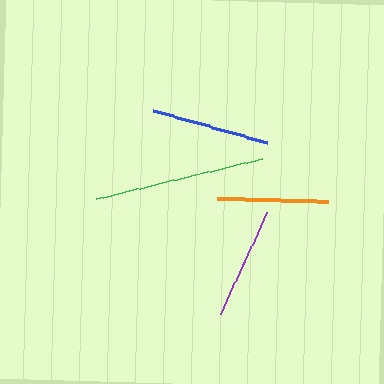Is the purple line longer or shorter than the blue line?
The blue line is longer than the purple line.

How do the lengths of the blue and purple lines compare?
The blue and purple lines are approximately the same length.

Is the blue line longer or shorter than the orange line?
The blue line is longer than the orange line.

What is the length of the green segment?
The green segment is approximately 171 pixels long.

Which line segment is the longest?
The green line is the longest at approximately 171 pixels.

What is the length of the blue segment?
The blue segment is approximately 119 pixels long.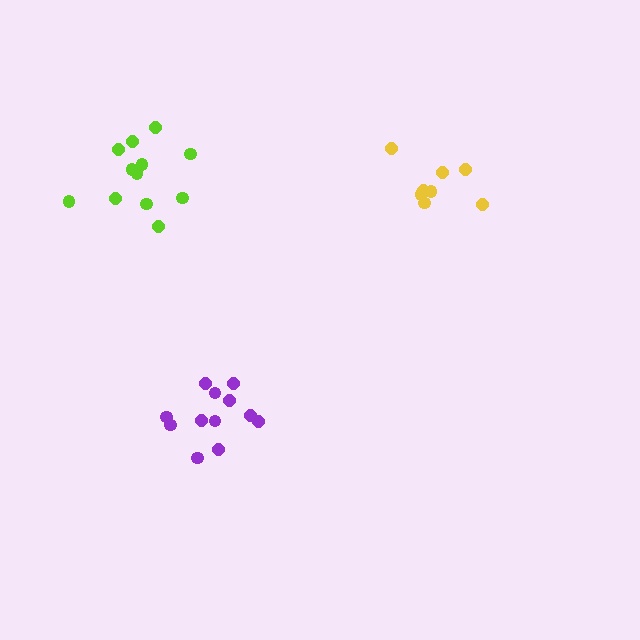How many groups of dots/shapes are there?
There are 3 groups.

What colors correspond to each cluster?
The clusters are colored: purple, yellow, lime.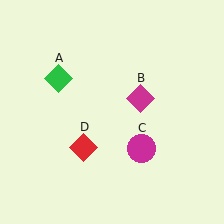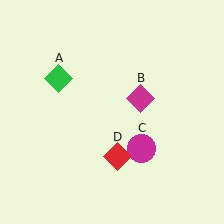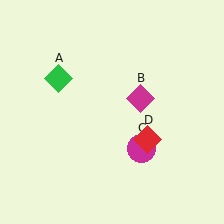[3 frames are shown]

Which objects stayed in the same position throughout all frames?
Green diamond (object A) and magenta diamond (object B) and magenta circle (object C) remained stationary.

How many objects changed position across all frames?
1 object changed position: red diamond (object D).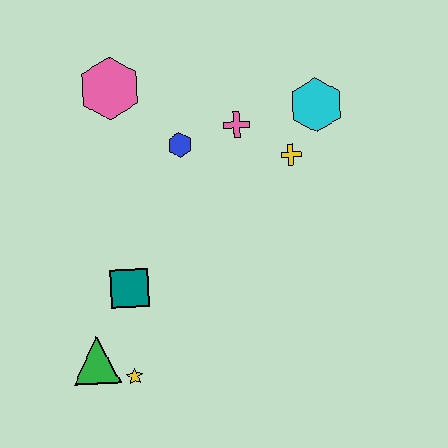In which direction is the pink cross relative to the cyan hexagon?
The pink cross is to the left of the cyan hexagon.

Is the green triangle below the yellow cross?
Yes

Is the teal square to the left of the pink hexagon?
No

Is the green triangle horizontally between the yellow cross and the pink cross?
No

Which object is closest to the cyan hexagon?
The yellow cross is closest to the cyan hexagon.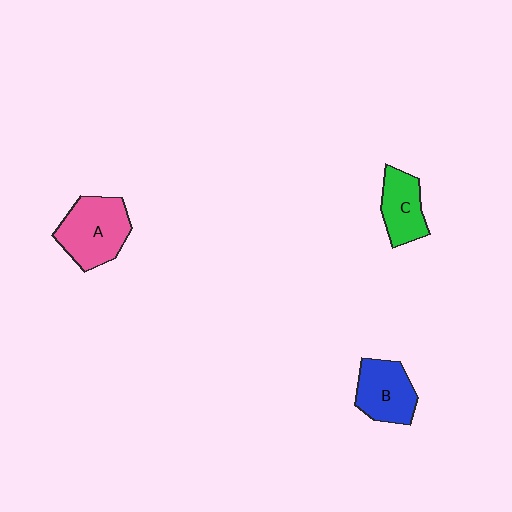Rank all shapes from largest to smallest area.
From largest to smallest: A (pink), B (blue), C (green).